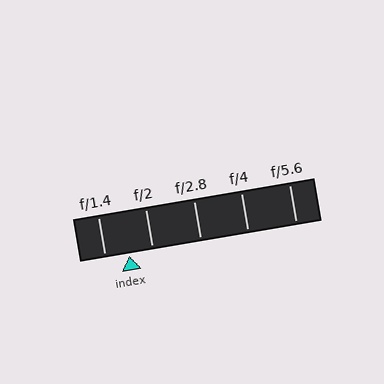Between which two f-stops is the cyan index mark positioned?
The index mark is between f/1.4 and f/2.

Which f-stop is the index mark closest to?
The index mark is closest to f/2.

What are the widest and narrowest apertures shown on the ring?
The widest aperture shown is f/1.4 and the narrowest is f/5.6.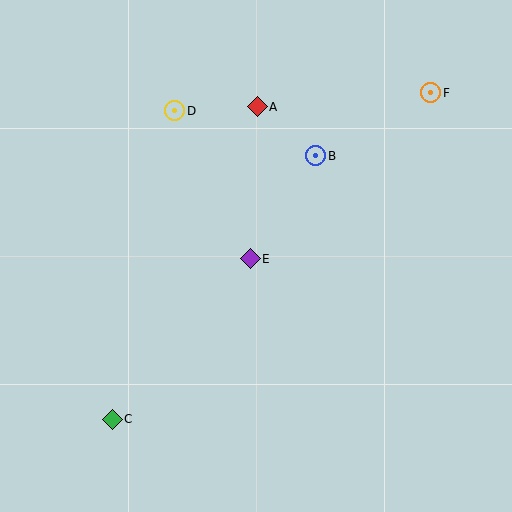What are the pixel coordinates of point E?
Point E is at (250, 259).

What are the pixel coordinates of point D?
Point D is at (175, 111).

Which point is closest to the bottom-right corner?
Point E is closest to the bottom-right corner.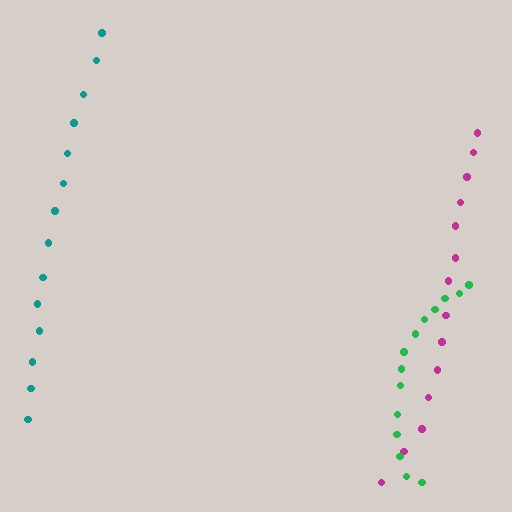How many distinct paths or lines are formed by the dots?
There are 3 distinct paths.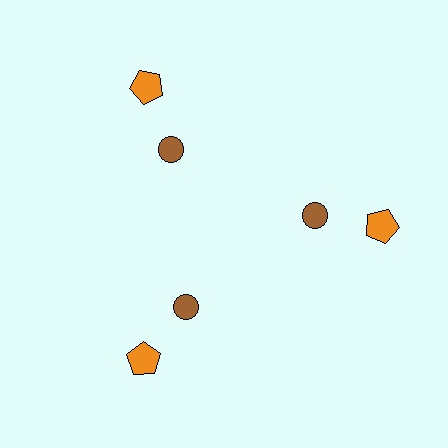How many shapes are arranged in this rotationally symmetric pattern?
There are 6 shapes, arranged in 3 groups of 2.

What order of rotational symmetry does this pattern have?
This pattern has 3-fold rotational symmetry.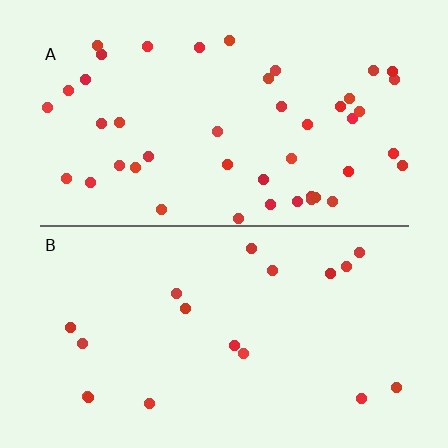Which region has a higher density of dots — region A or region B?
A (the top).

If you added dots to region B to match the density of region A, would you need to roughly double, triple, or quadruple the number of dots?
Approximately triple.